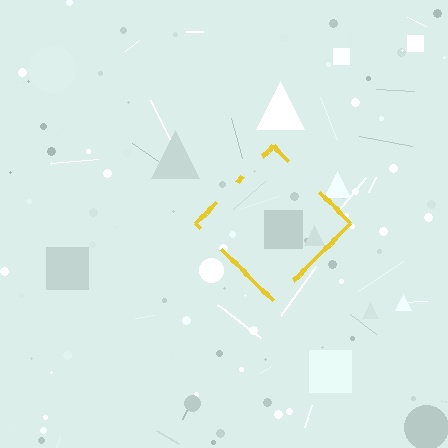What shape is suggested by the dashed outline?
The dashed outline suggests a diamond.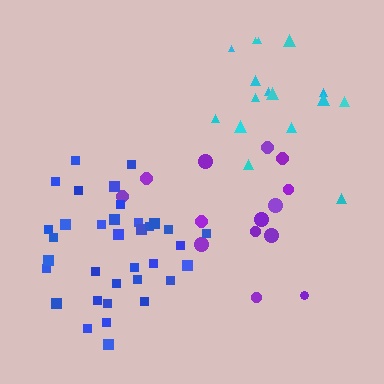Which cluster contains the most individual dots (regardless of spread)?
Blue (35).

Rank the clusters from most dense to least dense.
blue, cyan, purple.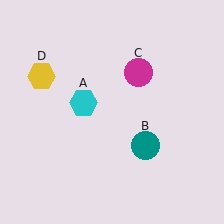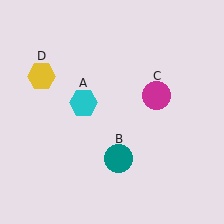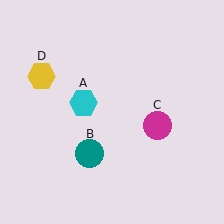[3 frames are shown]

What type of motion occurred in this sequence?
The teal circle (object B), magenta circle (object C) rotated clockwise around the center of the scene.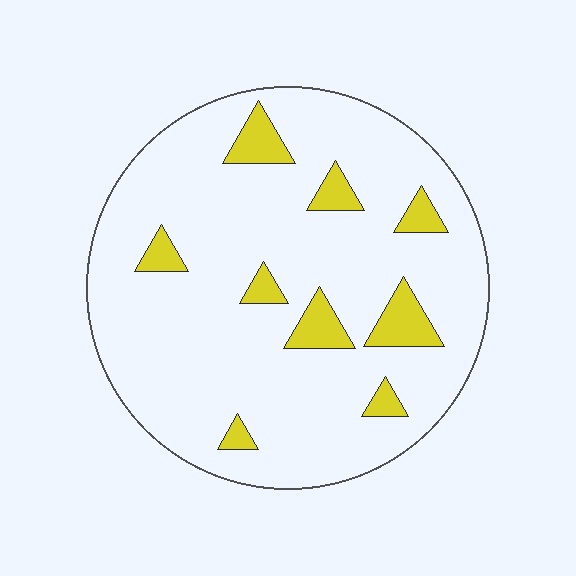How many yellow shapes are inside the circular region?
9.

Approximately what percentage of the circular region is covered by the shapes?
Approximately 10%.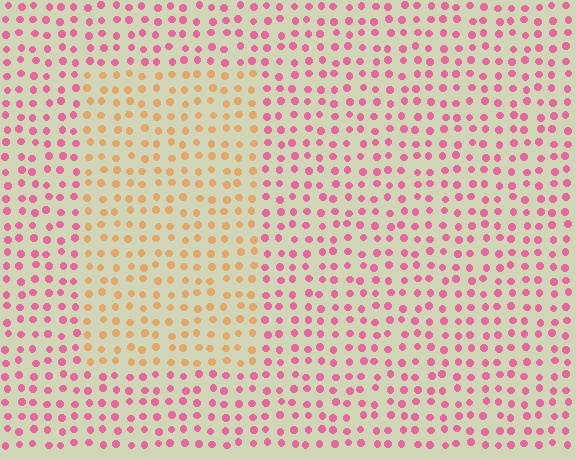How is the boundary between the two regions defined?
The boundary is defined purely by a slight shift in hue (about 55 degrees). Spacing, size, and orientation are identical on both sides.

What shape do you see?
I see a rectangle.